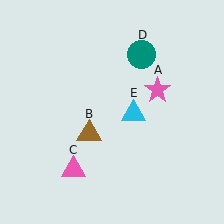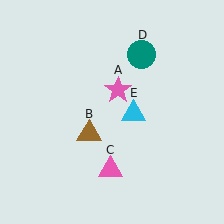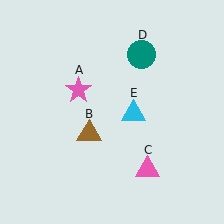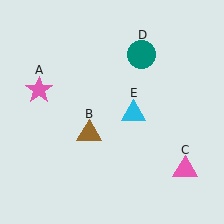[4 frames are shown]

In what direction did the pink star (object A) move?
The pink star (object A) moved left.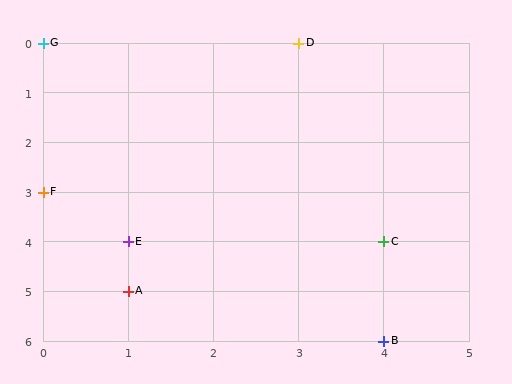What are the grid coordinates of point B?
Point B is at grid coordinates (4, 6).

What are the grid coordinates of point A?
Point A is at grid coordinates (1, 5).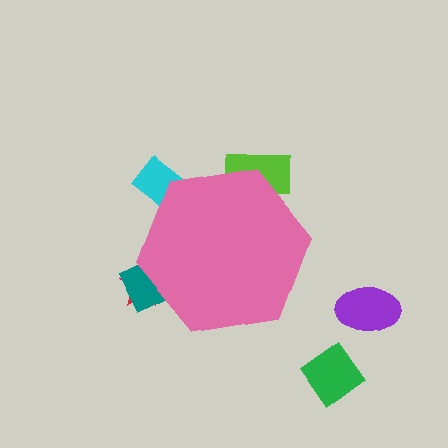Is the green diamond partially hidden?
No, the green diamond is fully visible.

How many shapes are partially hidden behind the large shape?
4 shapes are partially hidden.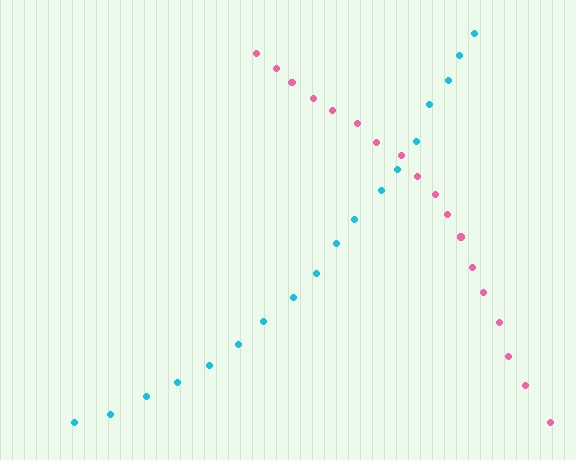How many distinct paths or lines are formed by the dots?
There are 2 distinct paths.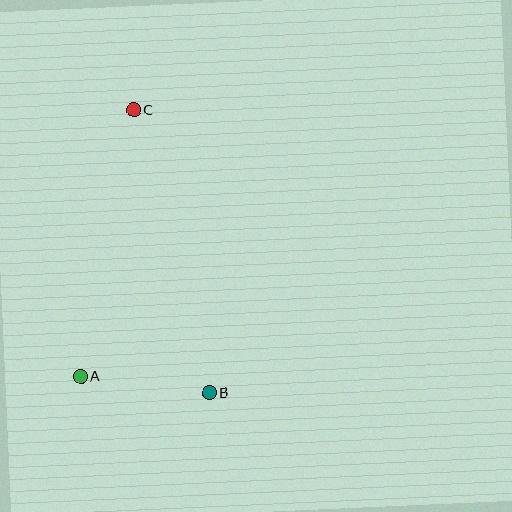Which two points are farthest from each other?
Points B and C are farthest from each other.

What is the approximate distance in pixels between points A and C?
The distance between A and C is approximately 272 pixels.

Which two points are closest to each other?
Points A and B are closest to each other.